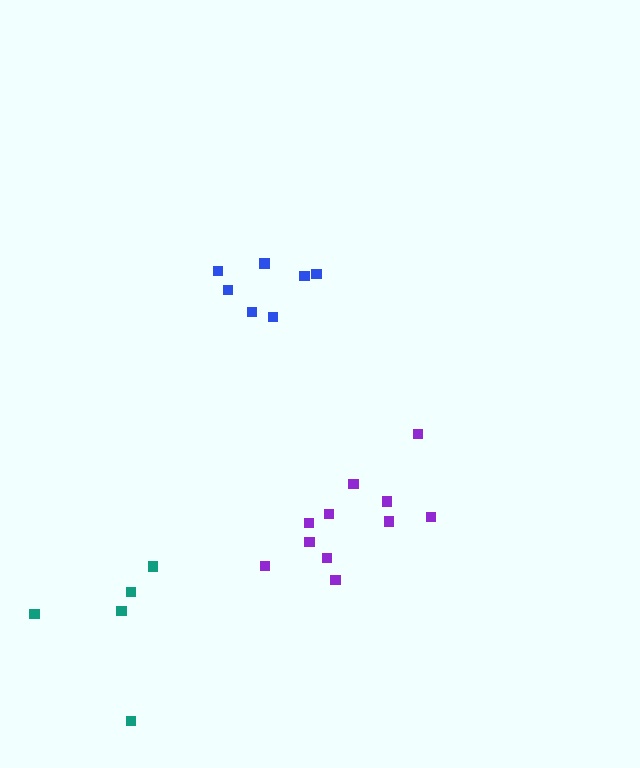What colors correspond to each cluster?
The clusters are colored: blue, teal, purple.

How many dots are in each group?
Group 1: 7 dots, Group 2: 5 dots, Group 3: 11 dots (23 total).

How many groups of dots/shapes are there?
There are 3 groups.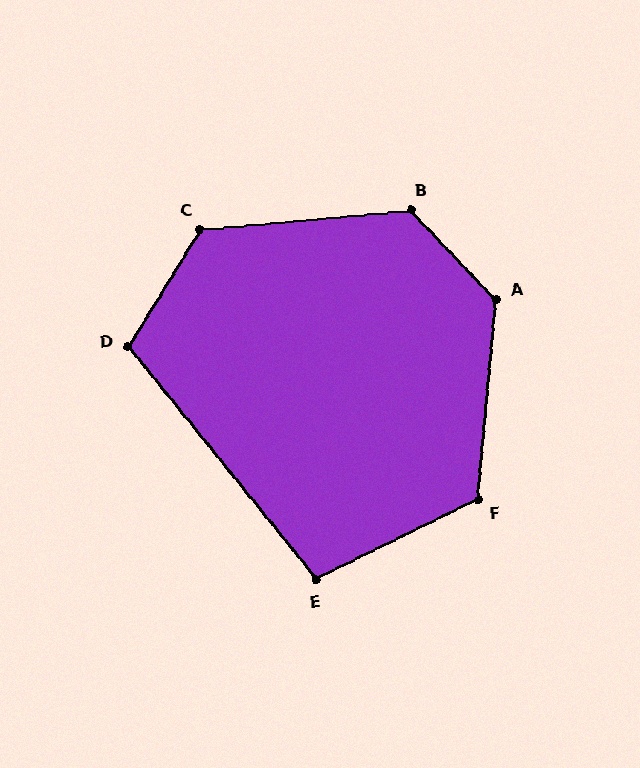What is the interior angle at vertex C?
Approximately 127 degrees (obtuse).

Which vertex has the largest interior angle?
A, at approximately 131 degrees.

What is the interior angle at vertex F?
Approximately 122 degrees (obtuse).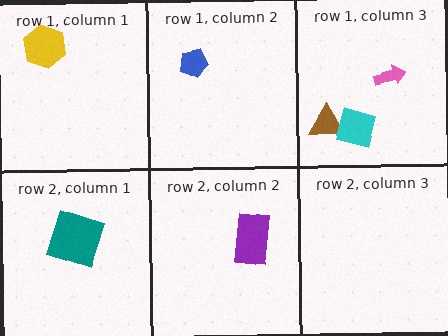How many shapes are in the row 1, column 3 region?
3.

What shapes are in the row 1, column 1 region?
The yellow hexagon.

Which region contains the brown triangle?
The row 1, column 3 region.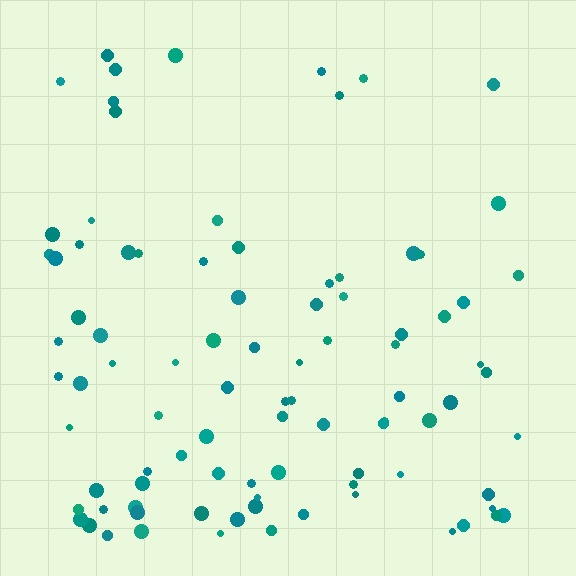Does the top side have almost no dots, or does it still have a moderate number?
Still a moderate number, just noticeably fewer than the bottom.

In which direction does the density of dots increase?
From top to bottom, with the bottom side densest.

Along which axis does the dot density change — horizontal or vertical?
Vertical.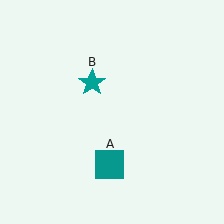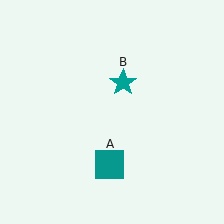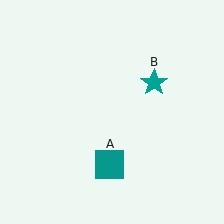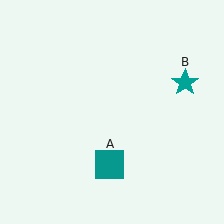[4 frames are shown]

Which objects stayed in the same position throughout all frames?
Teal square (object A) remained stationary.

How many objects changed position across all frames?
1 object changed position: teal star (object B).